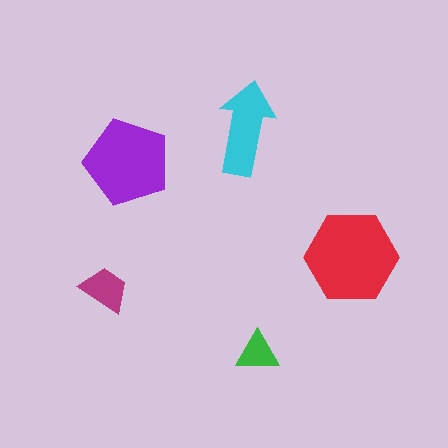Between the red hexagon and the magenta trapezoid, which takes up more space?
The red hexagon.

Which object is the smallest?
The green triangle.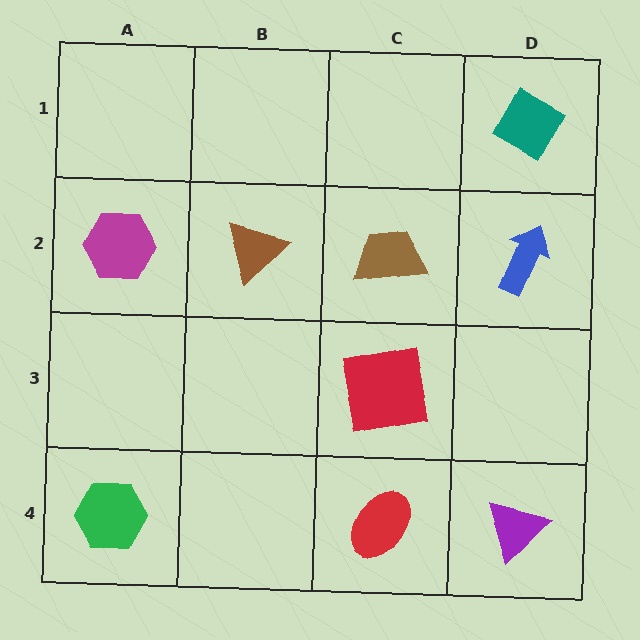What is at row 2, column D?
A blue arrow.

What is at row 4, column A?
A green hexagon.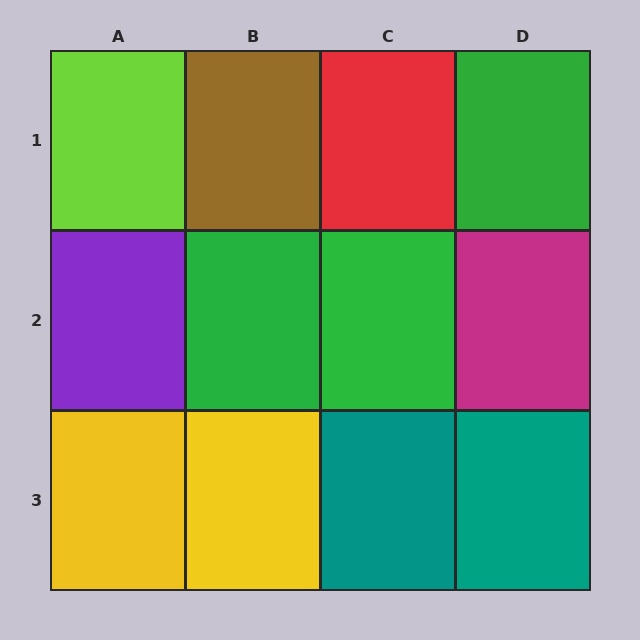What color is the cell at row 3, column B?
Yellow.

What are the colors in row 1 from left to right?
Lime, brown, red, green.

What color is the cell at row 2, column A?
Purple.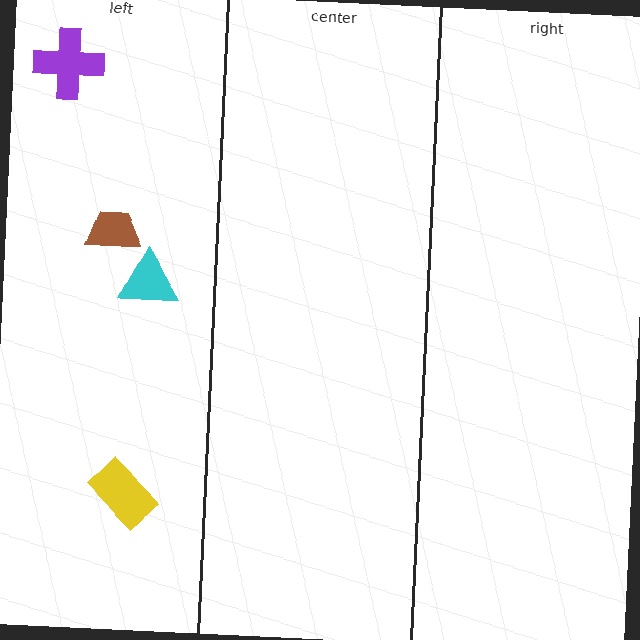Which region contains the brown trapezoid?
The left region.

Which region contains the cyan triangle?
The left region.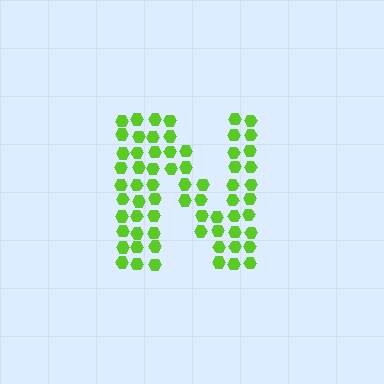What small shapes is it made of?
It is made of small hexagons.